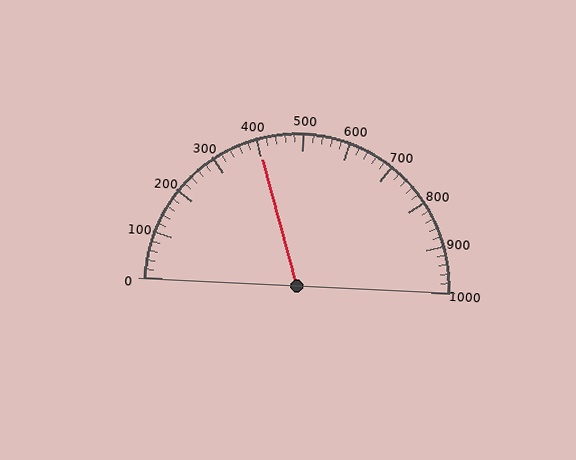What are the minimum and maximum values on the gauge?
The gauge ranges from 0 to 1000.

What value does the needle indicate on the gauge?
The needle indicates approximately 400.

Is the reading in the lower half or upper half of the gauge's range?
The reading is in the lower half of the range (0 to 1000).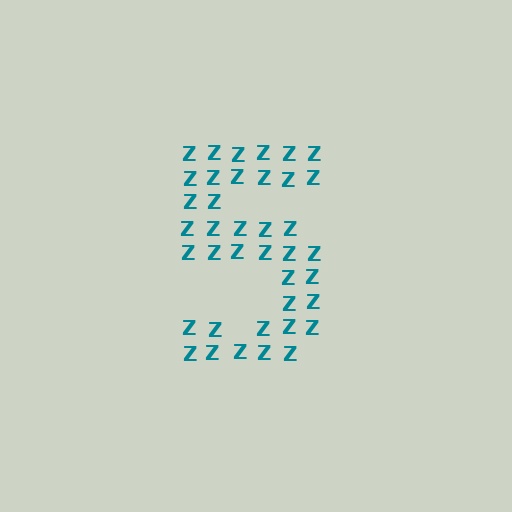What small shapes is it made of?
It is made of small letter Z's.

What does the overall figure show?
The overall figure shows the digit 5.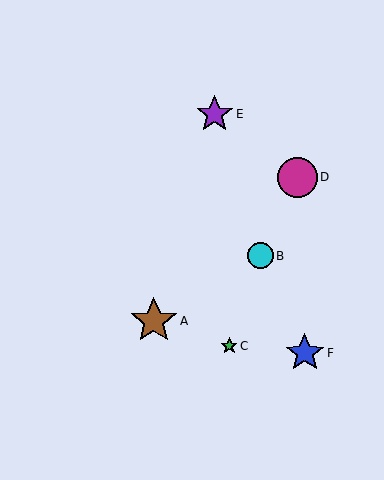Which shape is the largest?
The brown star (labeled A) is the largest.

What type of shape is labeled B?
Shape B is a cyan circle.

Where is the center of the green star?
The center of the green star is at (229, 346).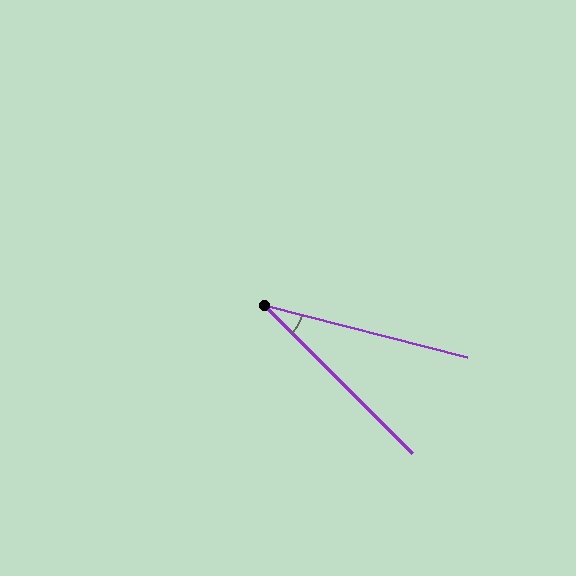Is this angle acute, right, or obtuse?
It is acute.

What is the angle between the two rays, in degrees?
Approximately 31 degrees.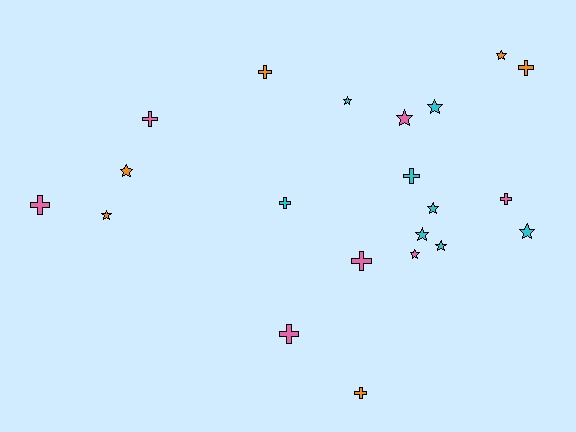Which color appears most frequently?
Cyan, with 8 objects.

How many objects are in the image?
There are 21 objects.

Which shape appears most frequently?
Star, with 11 objects.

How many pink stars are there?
There are 2 pink stars.